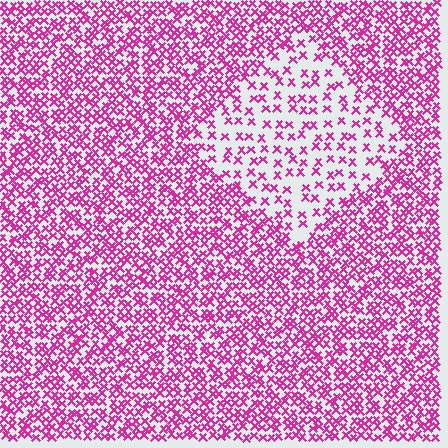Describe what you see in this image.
The image contains small magenta elements arranged at two different densities. A diamond-shaped region is visible where the elements are less densely packed than the surrounding area.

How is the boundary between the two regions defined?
The boundary is defined by a change in element density (approximately 2.4x ratio). All elements are the same color, size, and shape.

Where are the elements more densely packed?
The elements are more densely packed outside the diamond boundary.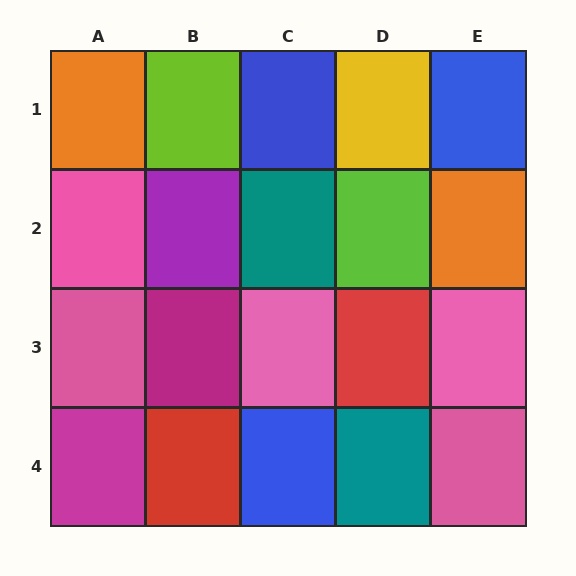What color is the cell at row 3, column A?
Pink.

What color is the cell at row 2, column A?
Pink.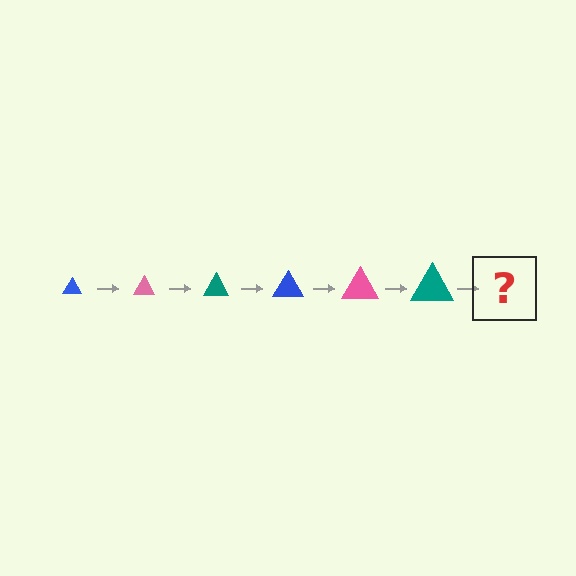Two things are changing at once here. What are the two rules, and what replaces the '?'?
The two rules are that the triangle grows larger each step and the color cycles through blue, pink, and teal. The '?' should be a blue triangle, larger than the previous one.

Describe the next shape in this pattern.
It should be a blue triangle, larger than the previous one.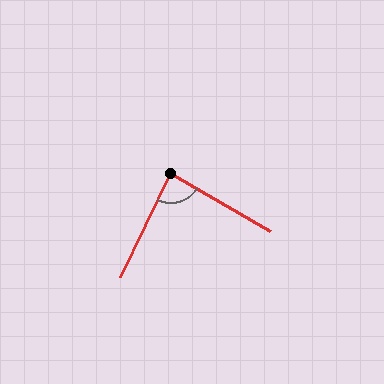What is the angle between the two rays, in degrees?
Approximately 86 degrees.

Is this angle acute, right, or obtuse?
It is approximately a right angle.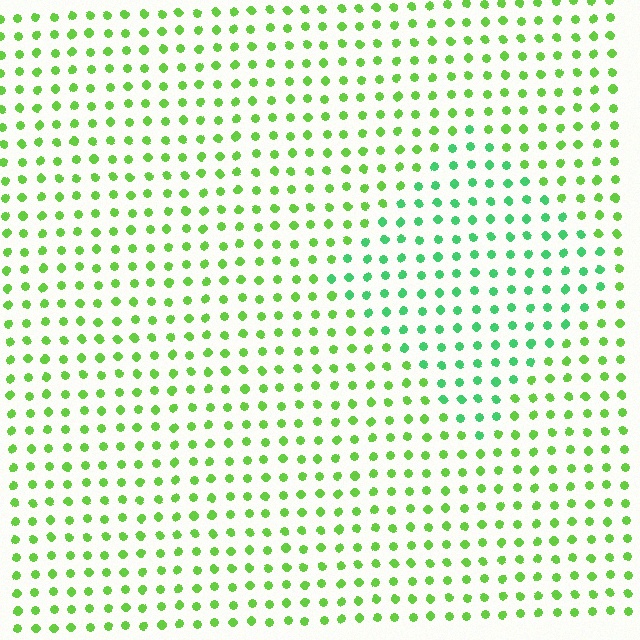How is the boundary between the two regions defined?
The boundary is defined purely by a slight shift in hue (about 34 degrees). Spacing, size, and orientation are identical on both sides.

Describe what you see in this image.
The image is filled with small lime elements in a uniform arrangement. A diamond-shaped region is visible where the elements are tinted to a slightly different hue, forming a subtle color boundary.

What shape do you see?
I see a diamond.